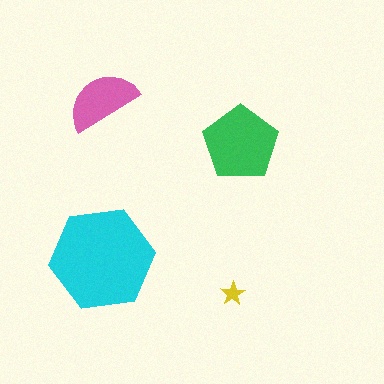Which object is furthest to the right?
The green pentagon is rightmost.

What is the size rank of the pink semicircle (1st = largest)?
3rd.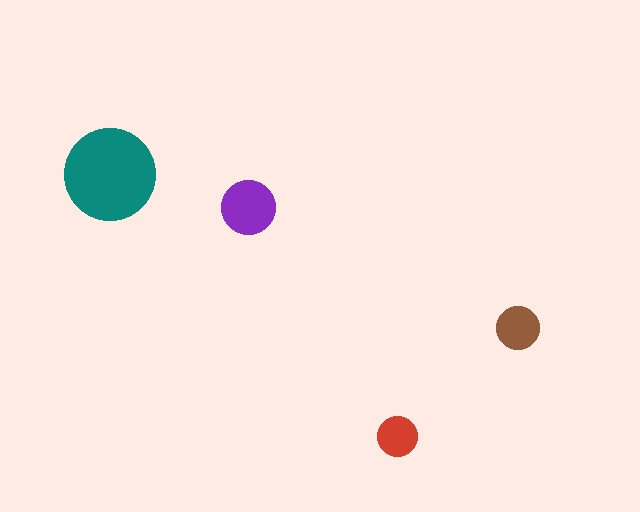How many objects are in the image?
There are 4 objects in the image.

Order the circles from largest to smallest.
the teal one, the purple one, the brown one, the red one.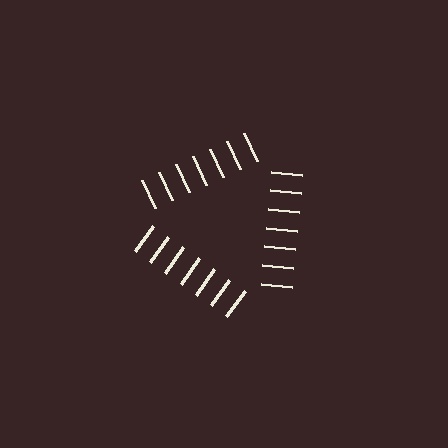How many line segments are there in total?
21 — 7 along each of the 3 edges.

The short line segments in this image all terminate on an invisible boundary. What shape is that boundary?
An illusory triangle — the line segments terminate on its edges but no continuous stroke is drawn.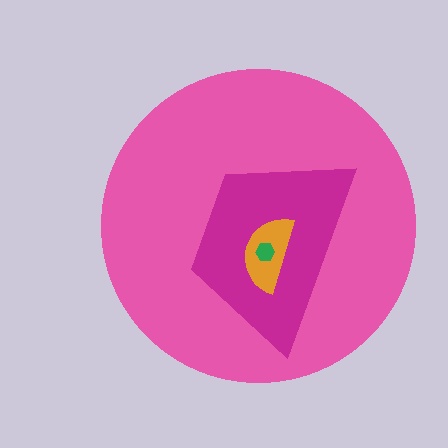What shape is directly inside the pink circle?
The magenta trapezoid.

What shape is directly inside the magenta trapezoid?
The orange semicircle.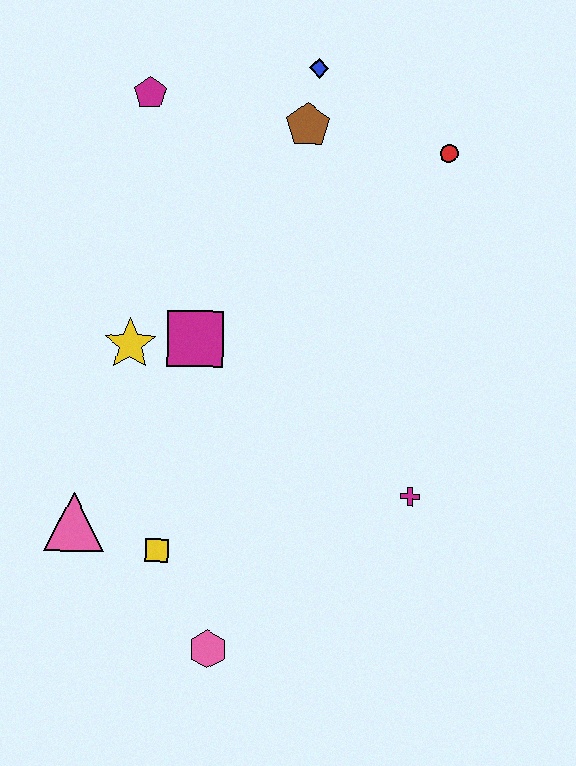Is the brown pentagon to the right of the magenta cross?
No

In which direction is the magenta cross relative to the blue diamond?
The magenta cross is below the blue diamond.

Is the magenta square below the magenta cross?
No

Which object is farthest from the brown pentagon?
The pink hexagon is farthest from the brown pentagon.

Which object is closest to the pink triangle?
The yellow square is closest to the pink triangle.